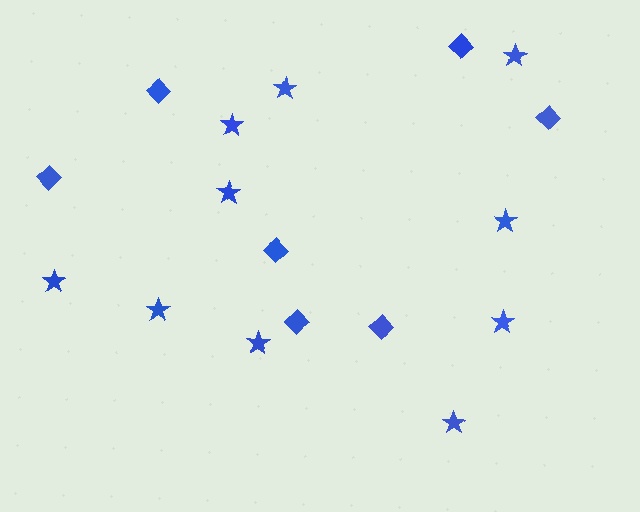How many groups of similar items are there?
There are 2 groups: one group of diamonds (7) and one group of stars (10).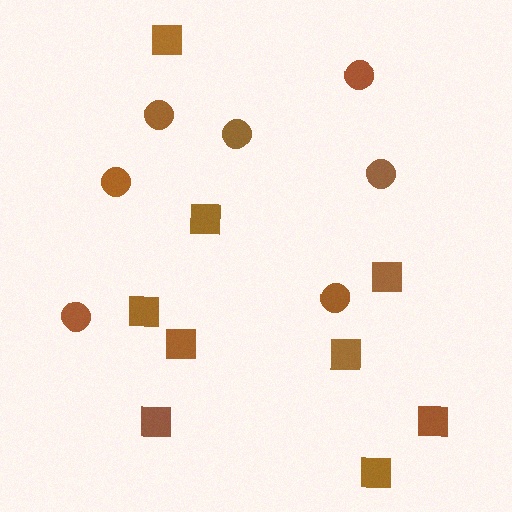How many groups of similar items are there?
There are 2 groups: one group of circles (7) and one group of squares (9).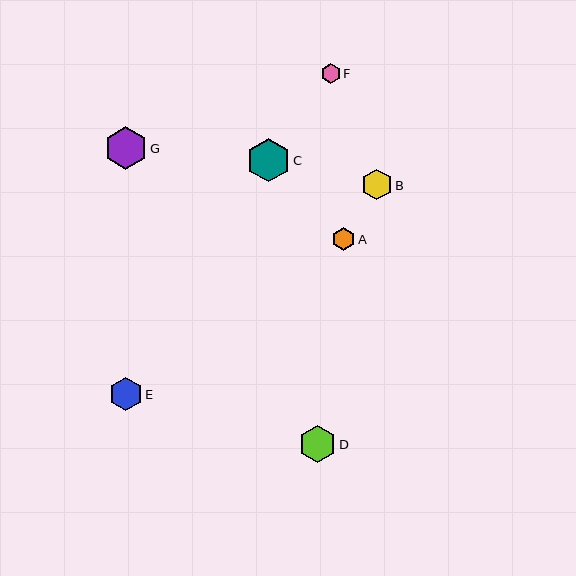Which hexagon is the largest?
Hexagon C is the largest with a size of approximately 43 pixels.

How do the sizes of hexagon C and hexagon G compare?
Hexagon C and hexagon G are approximately the same size.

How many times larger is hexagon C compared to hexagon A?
Hexagon C is approximately 1.9 times the size of hexagon A.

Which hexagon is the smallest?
Hexagon F is the smallest with a size of approximately 19 pixels.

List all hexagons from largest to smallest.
From largest to smallest: C, G, D, E, B, A, F.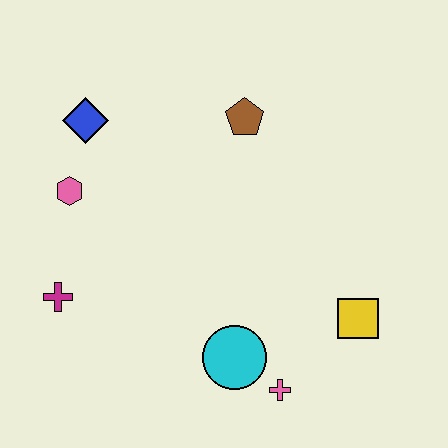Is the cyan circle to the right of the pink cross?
No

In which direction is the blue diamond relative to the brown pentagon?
The blue diamond is to the left of the brown pentagon.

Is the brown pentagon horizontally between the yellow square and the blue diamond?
Yes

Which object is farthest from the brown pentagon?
The pink cross is farthest from the brown pentagon.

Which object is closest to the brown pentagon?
The blue diamond is closest to the brown pentagon.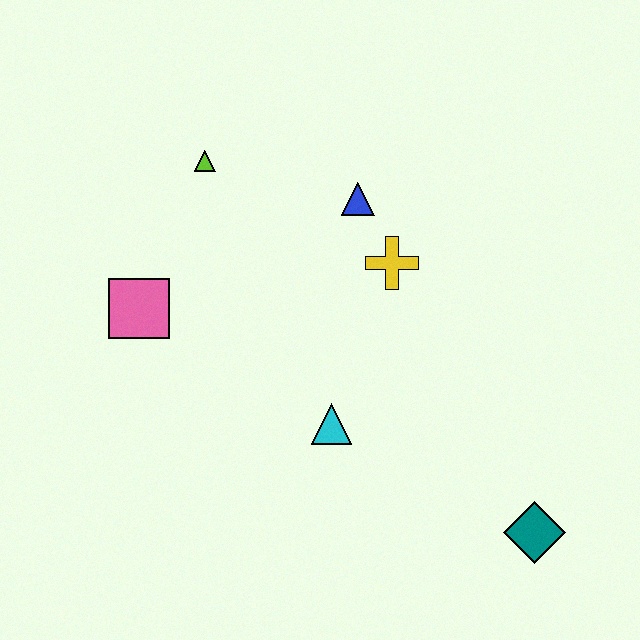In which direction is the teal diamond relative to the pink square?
The teal diamond is to the right of the pink square.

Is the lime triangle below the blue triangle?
No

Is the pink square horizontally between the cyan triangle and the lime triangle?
No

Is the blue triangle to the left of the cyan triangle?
No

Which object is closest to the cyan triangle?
The yellow cross is closest to the cyan triangle.